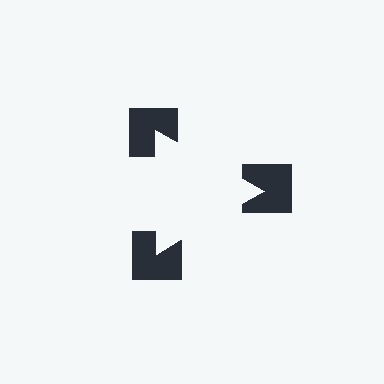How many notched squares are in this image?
There are 3 — one at each vertex of the illusory triangle.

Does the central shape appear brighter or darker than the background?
It typically appears slightly brighter than the background, even though no actual brightness change is drawn.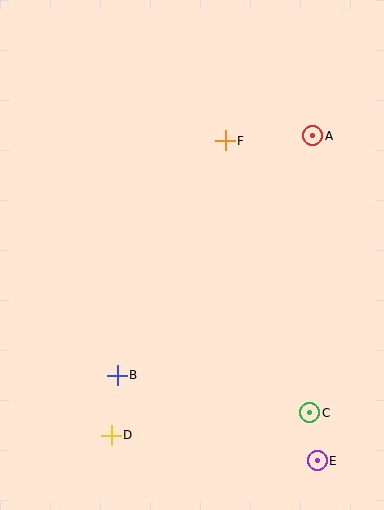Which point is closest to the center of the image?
Point F at (225, 141) is closest to the center.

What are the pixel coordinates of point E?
Point E is at (317, 461).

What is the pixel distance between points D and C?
The distance between D and C is 200 pixels.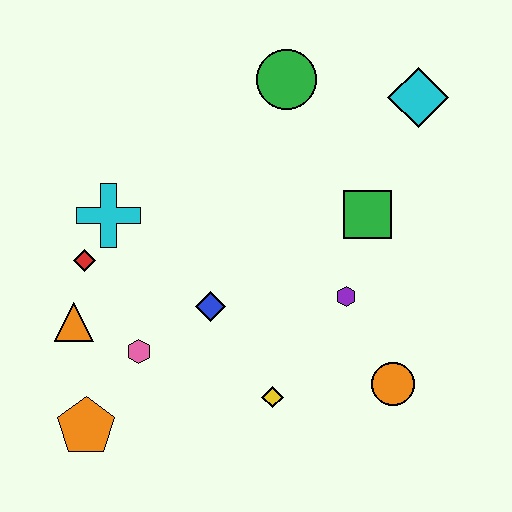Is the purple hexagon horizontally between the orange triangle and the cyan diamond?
Yes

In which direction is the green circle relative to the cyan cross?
The green circle is to the right of the cyan cross.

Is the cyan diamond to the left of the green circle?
No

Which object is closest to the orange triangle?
The red diamond is closest to the orange triangle.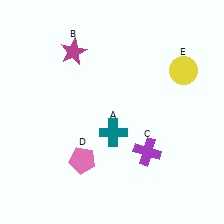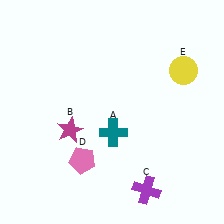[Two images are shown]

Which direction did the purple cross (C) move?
The purple cross (C) moved down.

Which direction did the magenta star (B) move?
The magenta star (B) moved down.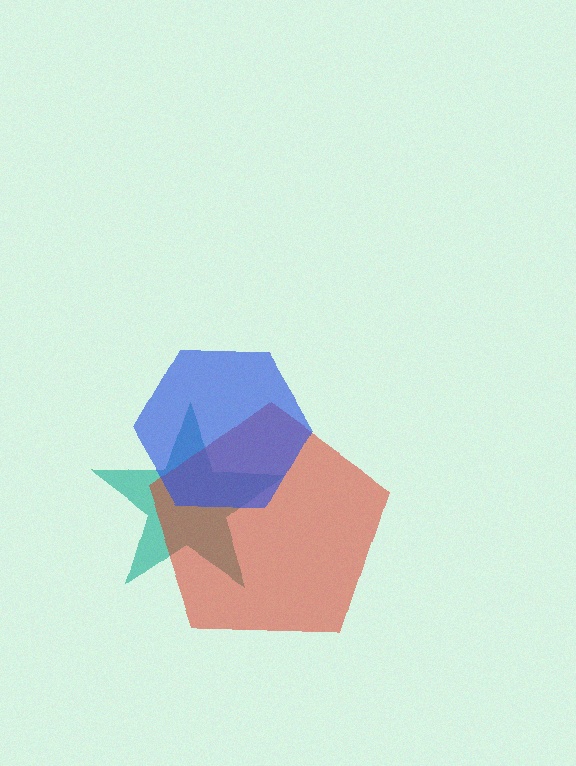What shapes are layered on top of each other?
The layered shapes are: a teal star, a red pentagon, a blue hexagon.